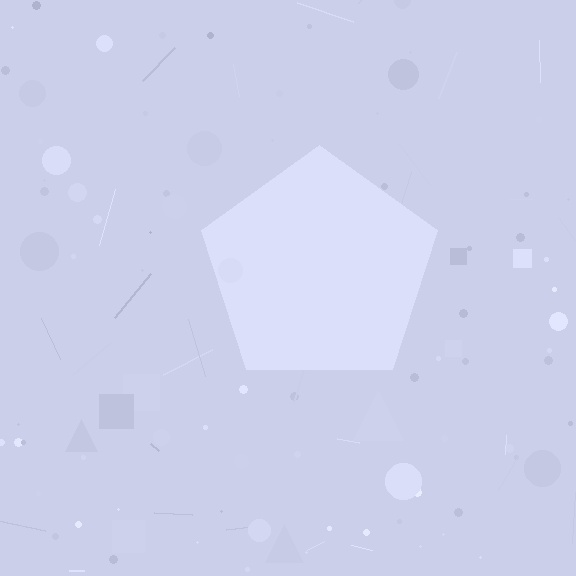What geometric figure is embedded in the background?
A pentagon is embedded in the background.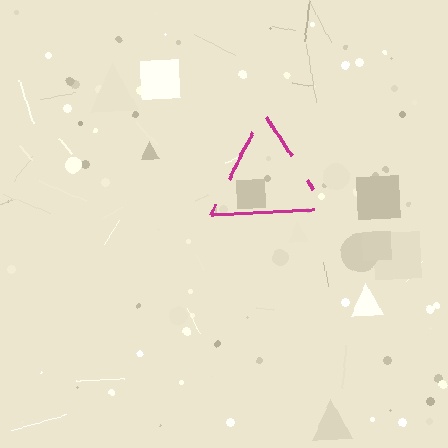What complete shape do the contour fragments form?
The contour fragments form a triangle.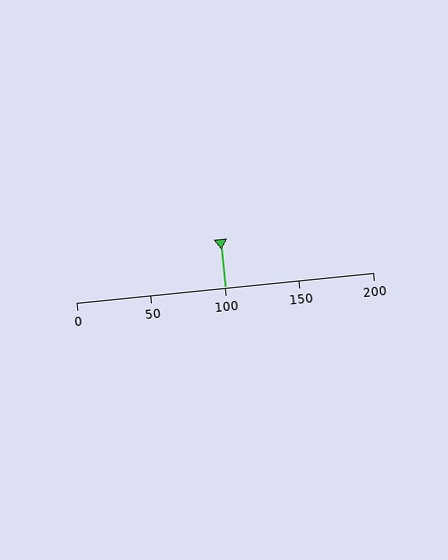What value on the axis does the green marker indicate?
The marker indicates approximately 100.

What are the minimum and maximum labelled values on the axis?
The axis runs from 0 to 200.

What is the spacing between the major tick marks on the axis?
The major ticks are spaced 50 apart.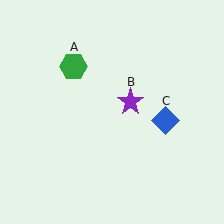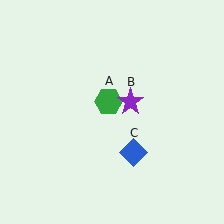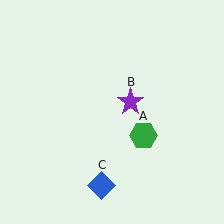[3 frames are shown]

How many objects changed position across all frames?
2 objects changed position: green hexagon (object A), blue diamond (object C).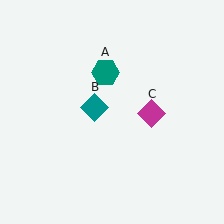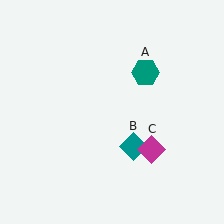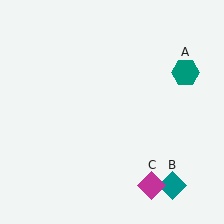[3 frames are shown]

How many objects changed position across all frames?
3 objects changed position: teal hexagon (object A), teal diamond (object B), magenta diamond (object C).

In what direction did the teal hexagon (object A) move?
The teal hexagon (object A) moved right.